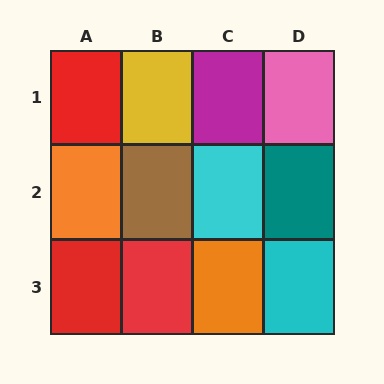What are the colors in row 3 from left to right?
Red, red, orange, cyan.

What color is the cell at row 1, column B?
Yellow.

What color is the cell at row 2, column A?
Orange.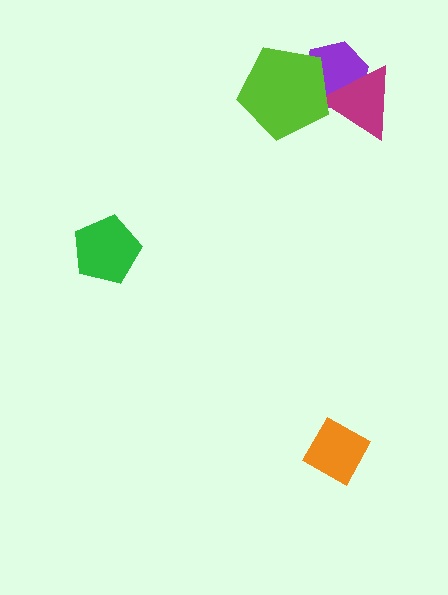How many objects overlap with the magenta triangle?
2 objects overlap with the magenta triangle.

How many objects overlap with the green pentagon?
0 objects overlap with the green pentagon.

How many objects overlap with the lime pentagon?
2 objects overlap with the lime pentagon.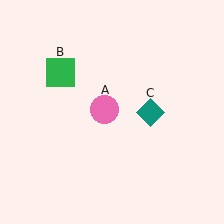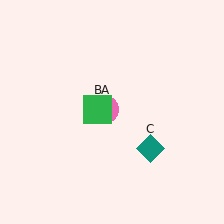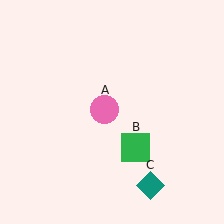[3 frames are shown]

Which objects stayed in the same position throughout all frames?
Pink circle (object A) remained stationary.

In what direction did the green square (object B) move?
The green square (object B) moved down and to the right.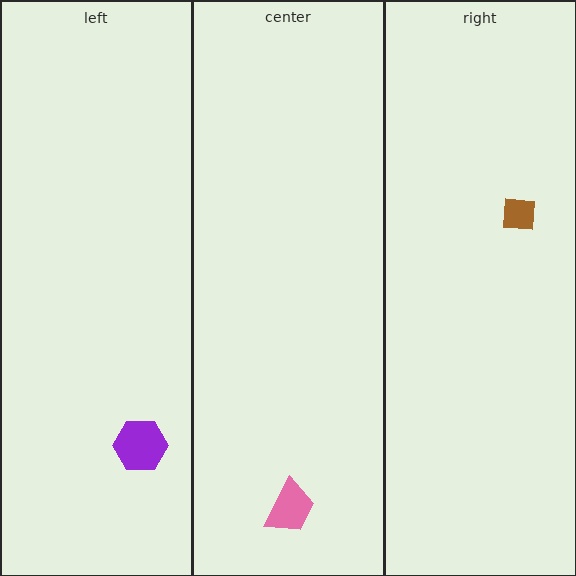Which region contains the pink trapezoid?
The center region.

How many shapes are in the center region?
1.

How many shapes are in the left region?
1.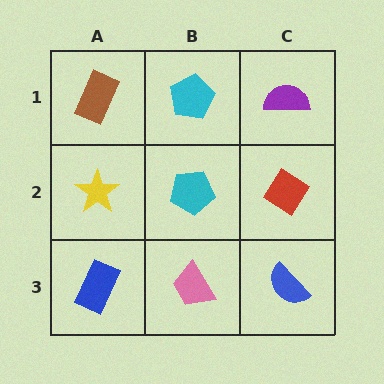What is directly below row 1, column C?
A red diamond.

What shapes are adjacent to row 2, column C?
A purple semicircle (row 1, column C), a blue semicircle (row 3, column C), a cyan pentagon (row 2, column B).